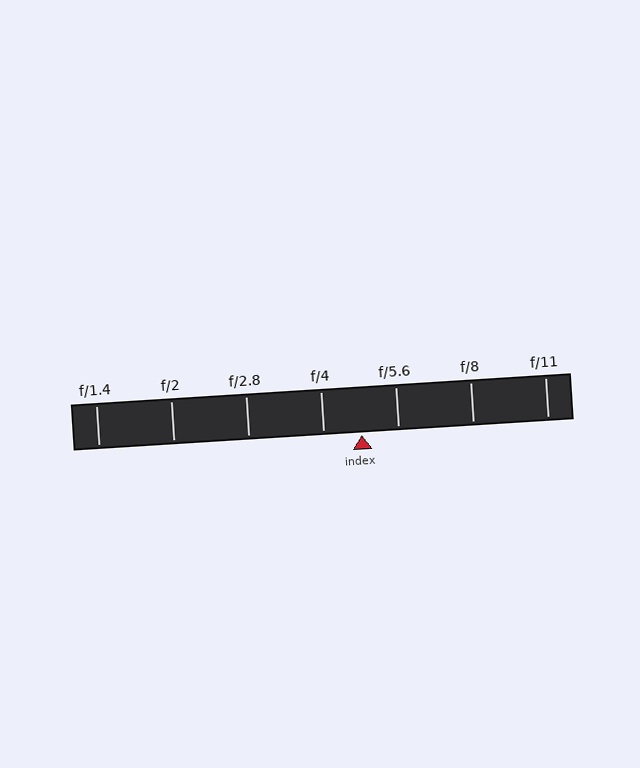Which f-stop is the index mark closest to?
The index mark is closest to f/5.6.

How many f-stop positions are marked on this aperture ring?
There are 7 f-stop positions marked.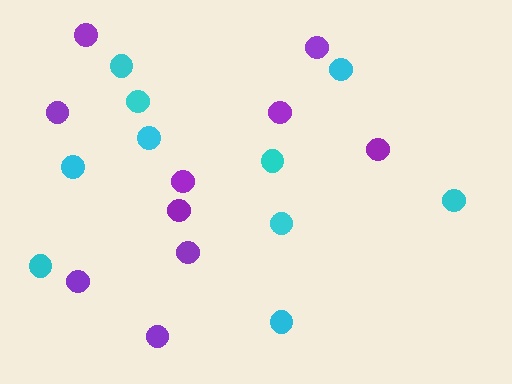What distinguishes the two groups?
There are 2 groups: one group of cyan circles (10) and one group of purple circles (10).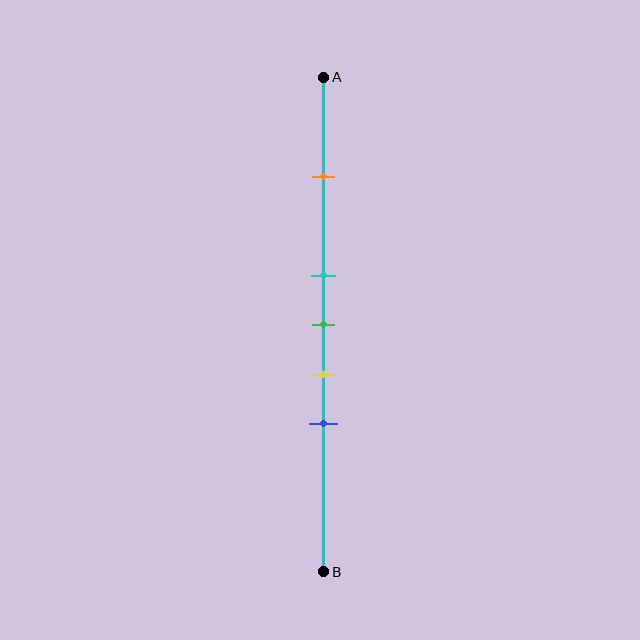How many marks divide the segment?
There are 5 marks dividing the segment.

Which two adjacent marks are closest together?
The cyan and green marks are the closest adjacent pair.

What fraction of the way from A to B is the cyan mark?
The cyan mark is approximately 40% (0.4) of the way from A to B.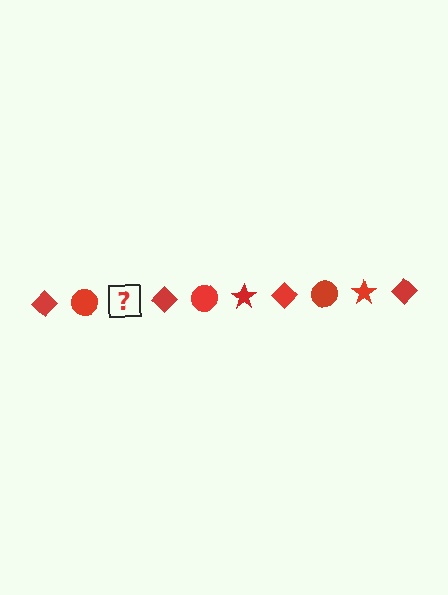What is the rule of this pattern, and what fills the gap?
The rule is that the pattern cycles through diamond, circle, star shapes in red. The gap should be filled with a red star.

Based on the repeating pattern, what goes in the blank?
The blank should be a red star.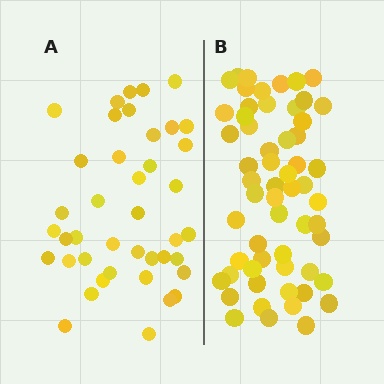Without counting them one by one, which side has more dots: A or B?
Region B (the right region) has more dots.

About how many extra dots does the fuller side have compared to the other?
Region B has approximately 15 more dots than region A.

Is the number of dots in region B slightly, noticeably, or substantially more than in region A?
Region B has noticeably more, but not dramatically so. The ratio is roughly 1.4 to 1.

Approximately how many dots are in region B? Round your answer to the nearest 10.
About 60 dots. (The exact count is 58, which rounds to 60.)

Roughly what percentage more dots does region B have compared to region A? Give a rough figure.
About 40% more.